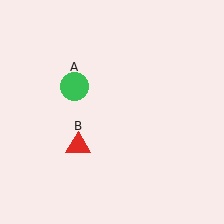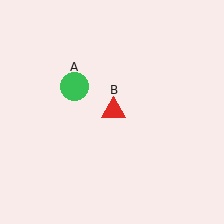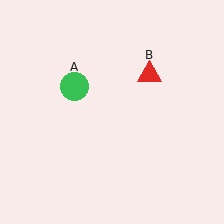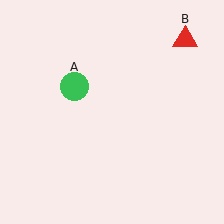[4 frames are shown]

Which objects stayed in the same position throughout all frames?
Green circle (object A) remained stationary.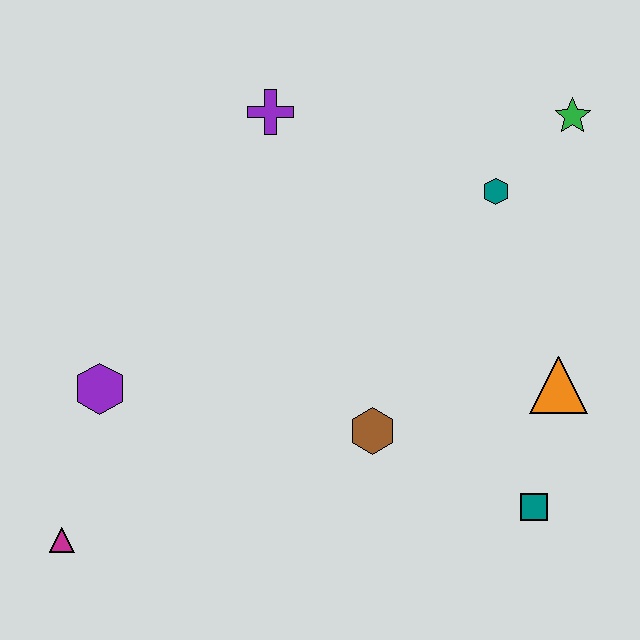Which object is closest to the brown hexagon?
The teal square is closest to the brown hexagon.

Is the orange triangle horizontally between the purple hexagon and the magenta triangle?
No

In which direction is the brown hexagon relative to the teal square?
The brown hexagon is to the left of the teal square.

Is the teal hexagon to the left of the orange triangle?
Yes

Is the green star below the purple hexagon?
No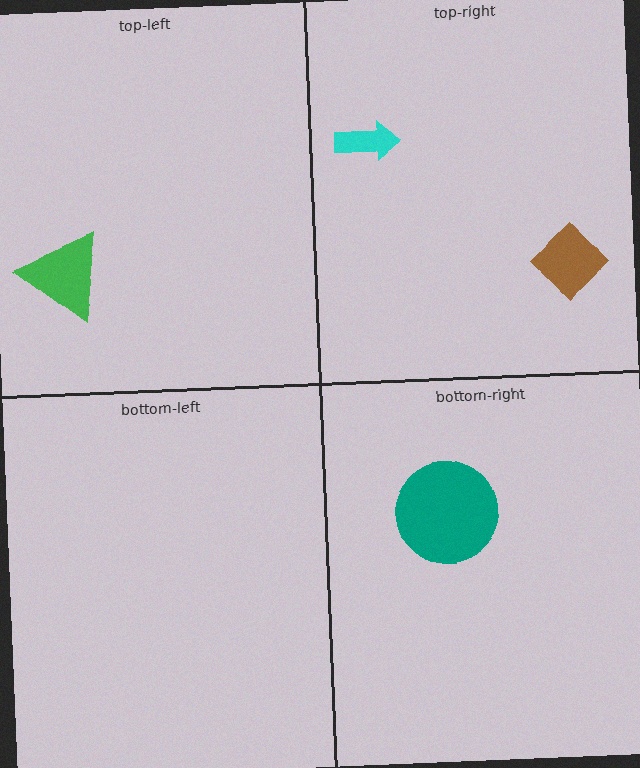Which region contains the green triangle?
The top-left region.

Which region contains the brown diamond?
The top-right region.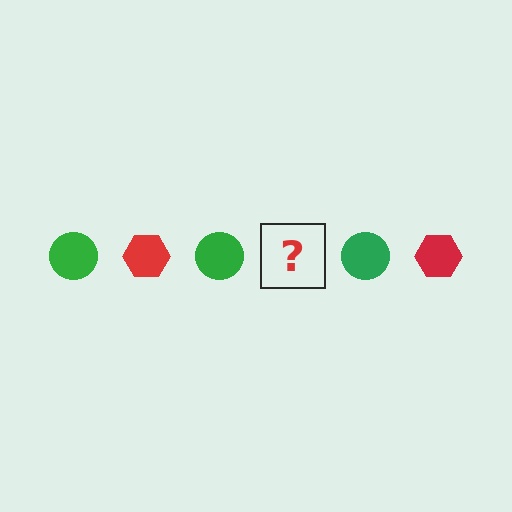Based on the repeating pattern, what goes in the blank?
The blank should be a red hexagon.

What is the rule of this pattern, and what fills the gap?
The rule is that the pattern alternates between green circle and red hexagon. The gap should be filled with a red hexagon.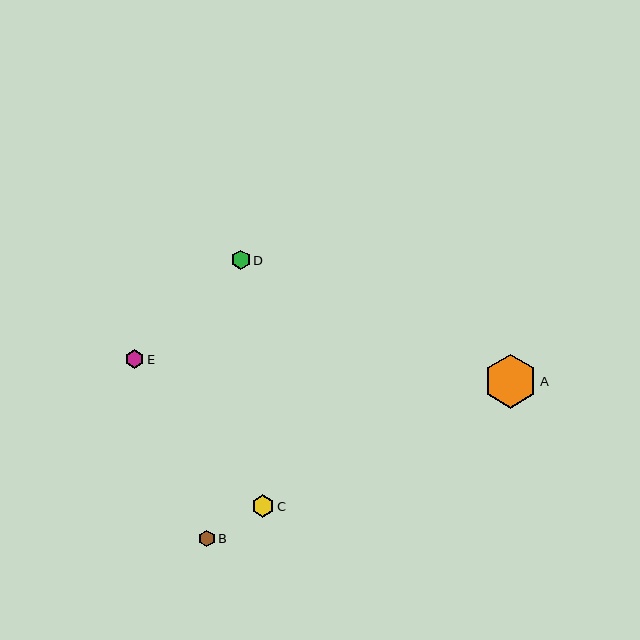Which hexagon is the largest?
Hexagon A is the largest with a size of approximately 54 pixels.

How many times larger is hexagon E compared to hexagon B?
Hexagon E is approximately 1.1 times the size of hexagon B.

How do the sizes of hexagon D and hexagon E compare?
Hexagon D and hexagon E are approximately the same size.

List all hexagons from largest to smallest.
From largest to smallest: A, C, D, E, B.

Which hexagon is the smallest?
Hexagon B is the smallest with a size of approximately 17 pixels.